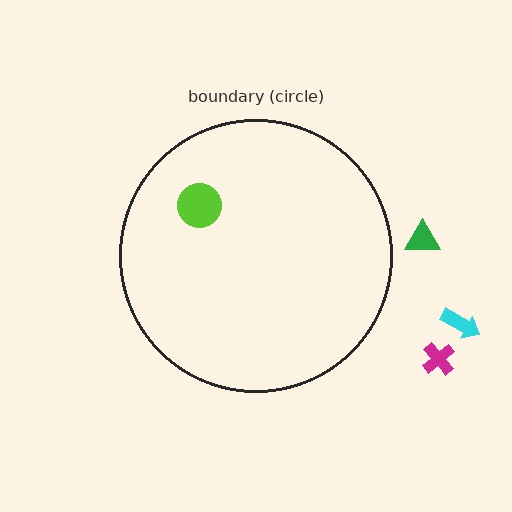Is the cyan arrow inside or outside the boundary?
Outside.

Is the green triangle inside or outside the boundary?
Outside.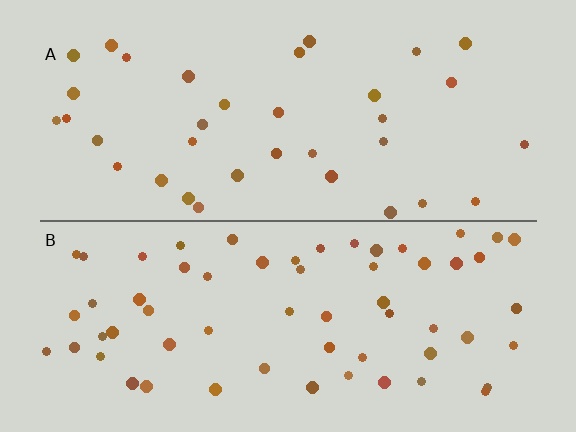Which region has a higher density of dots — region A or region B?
B (the bottom).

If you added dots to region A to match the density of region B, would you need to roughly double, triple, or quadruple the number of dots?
Approximately double.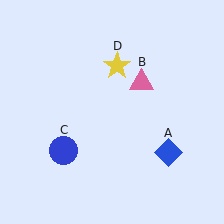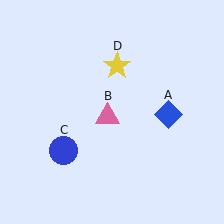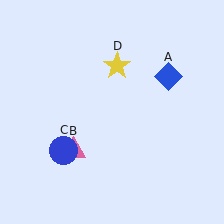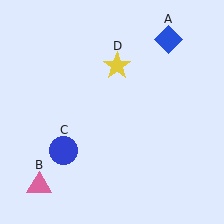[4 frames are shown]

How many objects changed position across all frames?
2 objects changed position: blue diamond (object A), pink triangle (object B).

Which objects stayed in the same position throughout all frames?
Blue circle (object C) and yellow star (object D) remained stationary.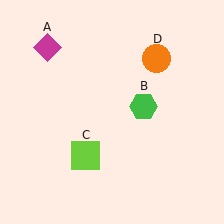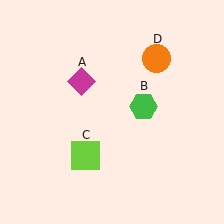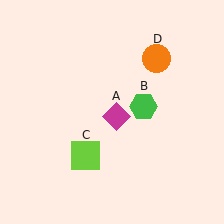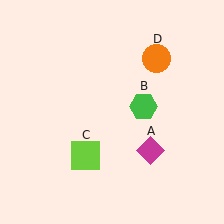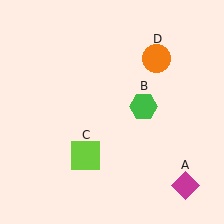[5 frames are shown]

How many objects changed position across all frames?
1 object changed position: magenta diamond (object A).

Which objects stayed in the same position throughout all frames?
Green hexagon (object B) and lime square (object C) and orange circle (object D) remained stationary.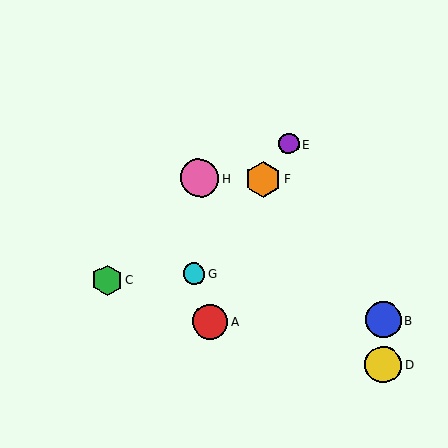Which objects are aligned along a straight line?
Objects E, F, G are aligned along a straight line.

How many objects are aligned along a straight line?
3 objects (E, F, G) are aligned along a straight line.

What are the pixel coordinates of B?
Object B is at (384, 320).